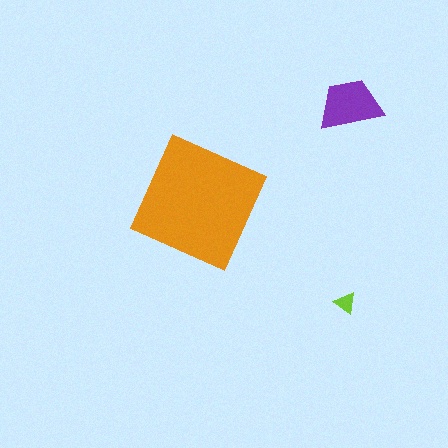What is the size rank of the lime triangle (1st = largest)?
3rd.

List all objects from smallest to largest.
The lime triangle, the purple trapezoid, the orange square.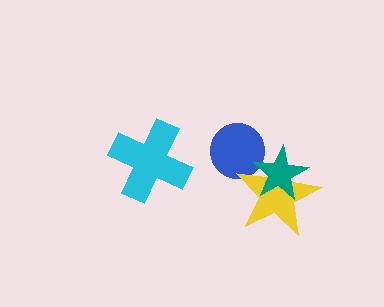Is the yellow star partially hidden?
Yes, it is partially covered by another shape.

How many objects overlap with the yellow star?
2 objects overlap with the yellow star.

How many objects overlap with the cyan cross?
0 objects overlap with the cyan cross.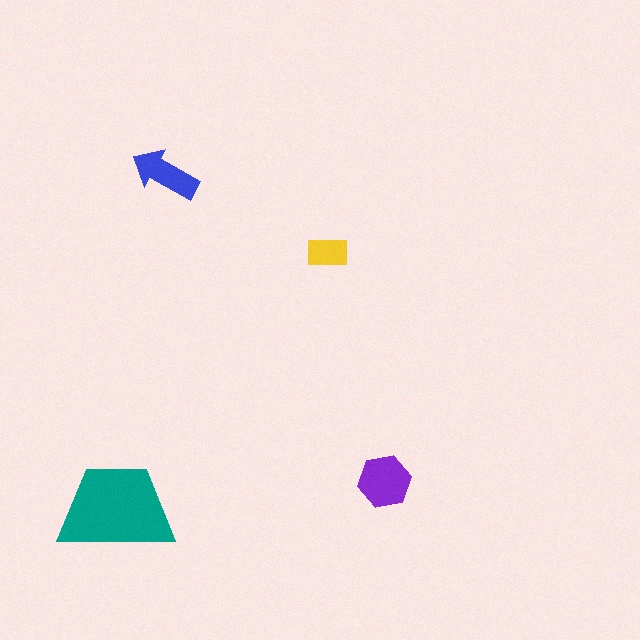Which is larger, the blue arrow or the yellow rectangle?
The blue arrow.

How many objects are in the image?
There are 4 objects in the image.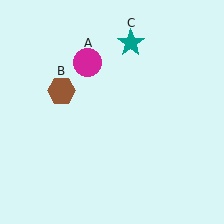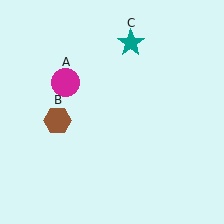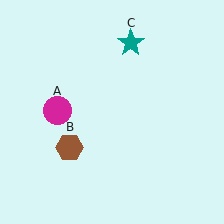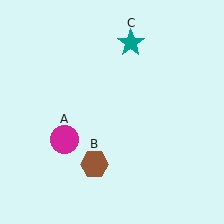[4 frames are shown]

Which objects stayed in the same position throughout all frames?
Teal star (object C) remained stationary.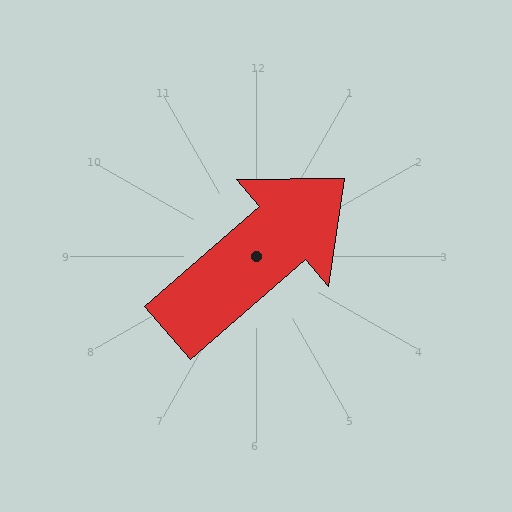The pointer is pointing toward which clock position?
Roughly 2 o'clock.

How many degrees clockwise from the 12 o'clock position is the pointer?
Approximately 49 degrees.